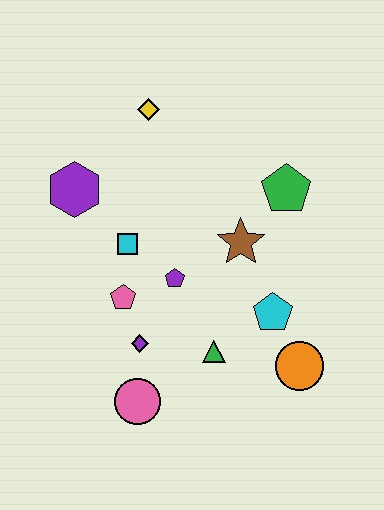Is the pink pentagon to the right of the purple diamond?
No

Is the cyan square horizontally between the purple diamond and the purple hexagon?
Yes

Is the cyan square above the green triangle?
Yes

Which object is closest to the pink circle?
The purple diamond is closest to the pink circle.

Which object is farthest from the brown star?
The pink circle is farthest from the brown star.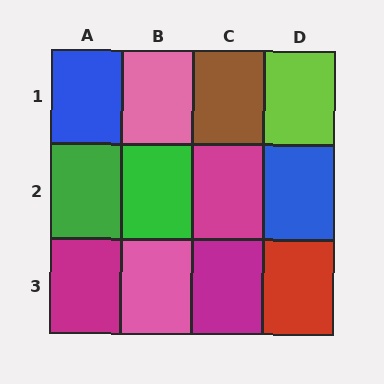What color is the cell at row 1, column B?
Pink.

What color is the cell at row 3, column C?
Magenta.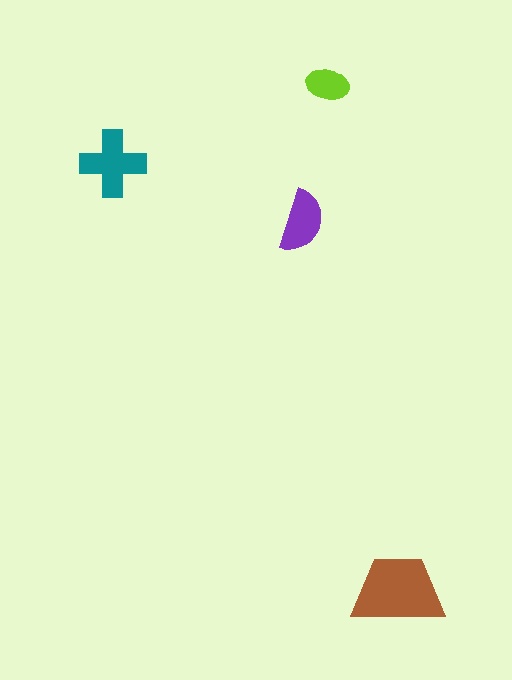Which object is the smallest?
The lime ellipse.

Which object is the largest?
The brown trapezoid.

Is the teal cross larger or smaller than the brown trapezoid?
Smaller.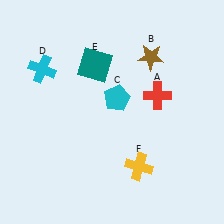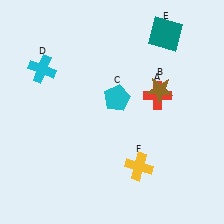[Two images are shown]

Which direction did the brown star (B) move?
The brown star (B) moved down.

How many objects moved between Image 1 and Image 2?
2 objects moved between the two images.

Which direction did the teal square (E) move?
The teal square (E) moved right.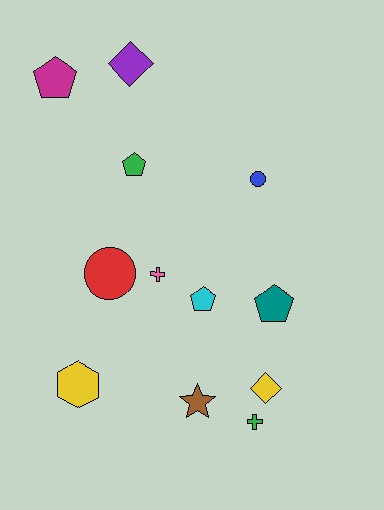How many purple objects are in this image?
There is 1 purple object.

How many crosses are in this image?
There are 2 crosses.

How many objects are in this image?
There are 12 objects.